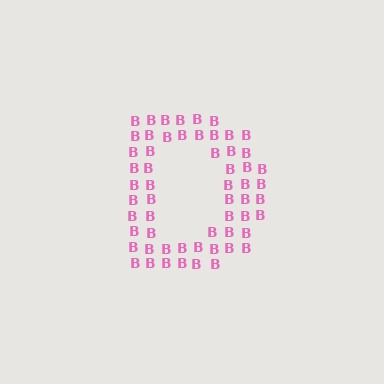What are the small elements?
The small elements are letter B's.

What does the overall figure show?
The overall figure shows the letter D.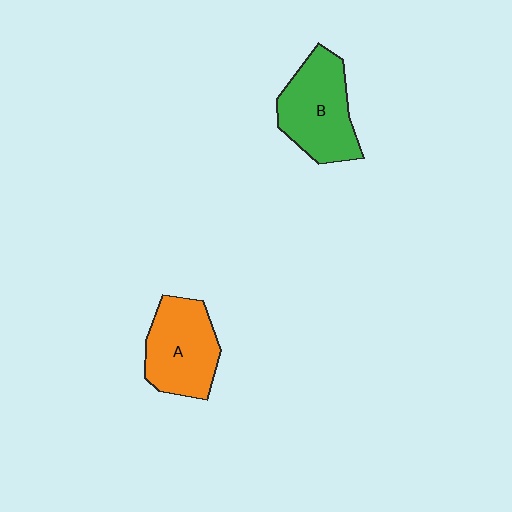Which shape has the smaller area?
Shape A (orange).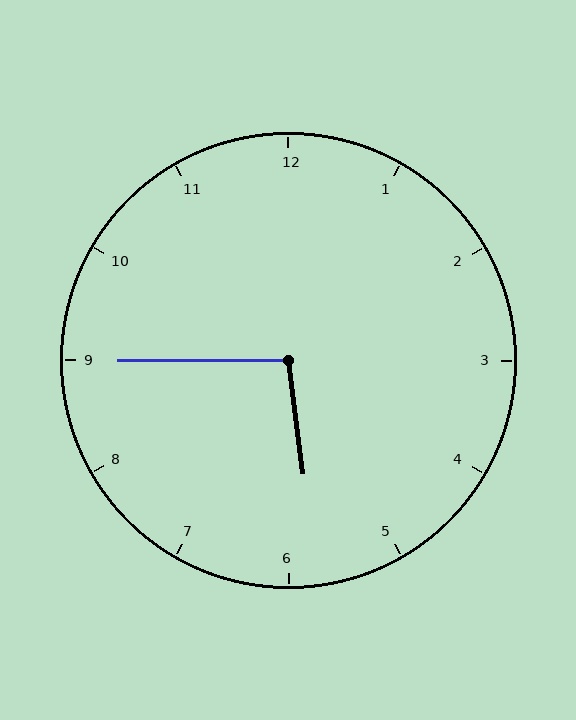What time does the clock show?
5:45.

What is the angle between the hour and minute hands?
Approximately 98 degrees.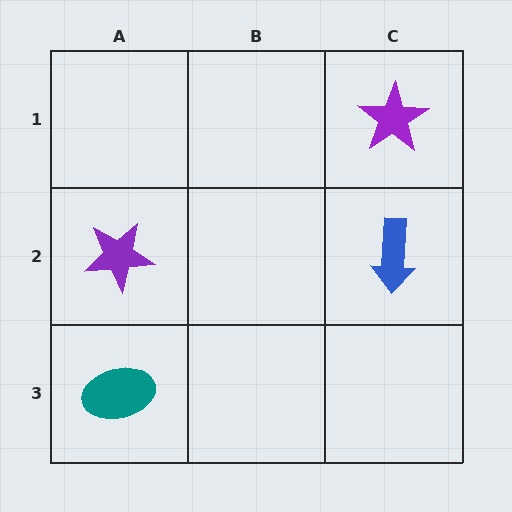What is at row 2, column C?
A blue arrow.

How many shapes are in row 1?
1 shape.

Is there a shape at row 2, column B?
No, that cell is empty.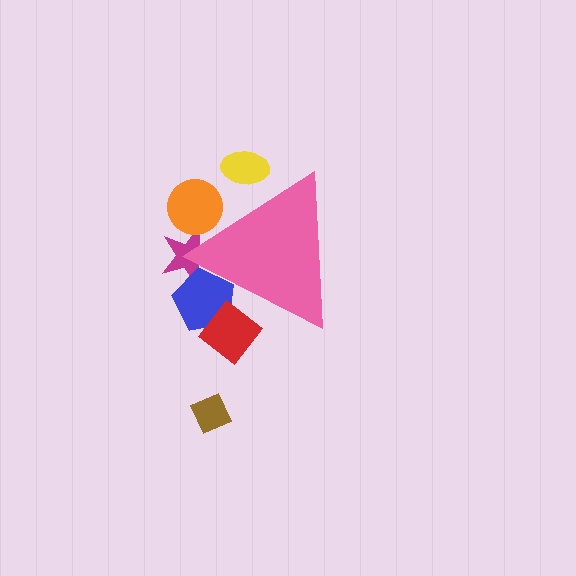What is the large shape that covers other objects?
A pink triangle.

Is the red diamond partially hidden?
Yes, the red diamond is partially hidden behind the pink triangle.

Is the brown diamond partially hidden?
No, the brown diamond is fully visible.